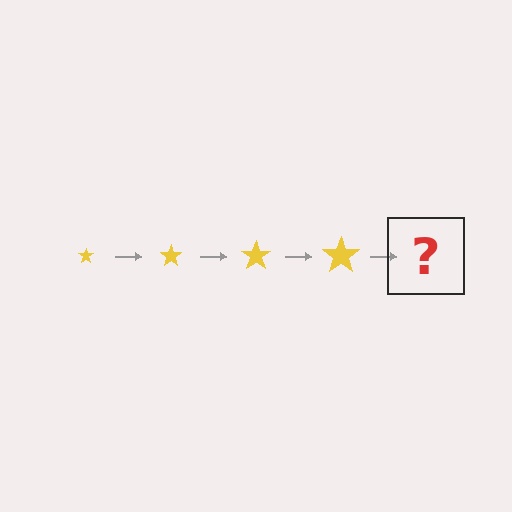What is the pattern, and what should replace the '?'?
The pattern is that the star gets progressively larger each step. The '?' should be a yellow star, larger than the previous one.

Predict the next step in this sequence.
The next step is a yellow star, larger than the previous one.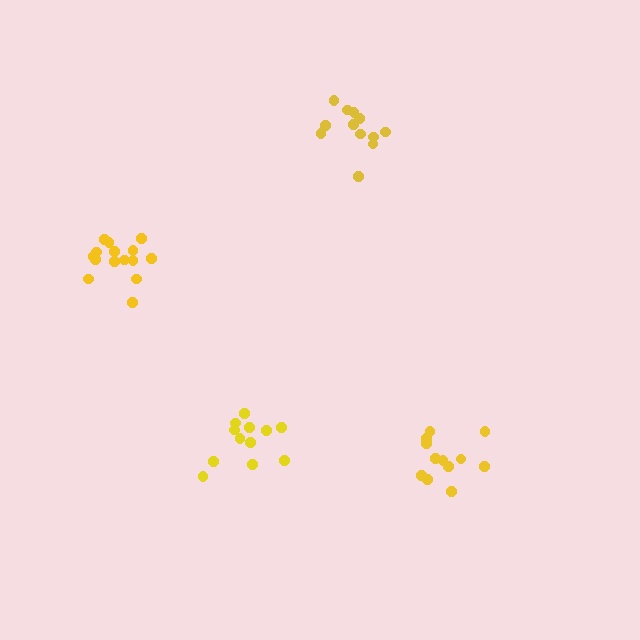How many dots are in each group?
Group 1: 12 dots, Group 2: 12 dots, Group 3: 12 dots, Group 4: 15 dots (51 total).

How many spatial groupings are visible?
There are 4 spatial groupings.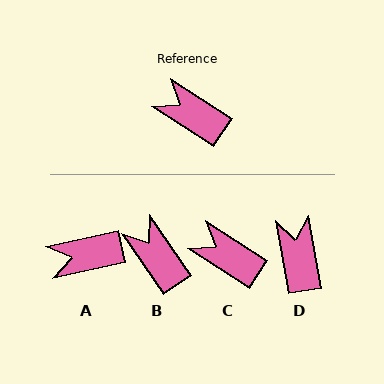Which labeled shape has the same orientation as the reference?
C.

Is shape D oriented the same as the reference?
No, it is off by about 47 degrees.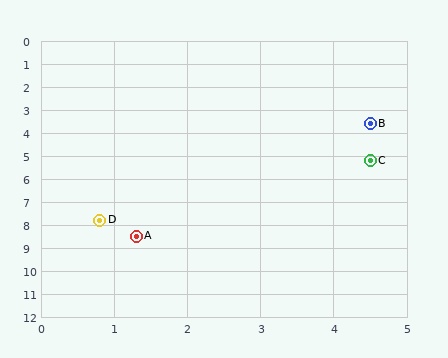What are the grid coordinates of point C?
Point C is at approximately (4.5, 5.2).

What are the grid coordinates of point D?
Point D is at approximately (0.8, 7.8).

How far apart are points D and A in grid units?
Points D and A are about 0.9 grid units apart.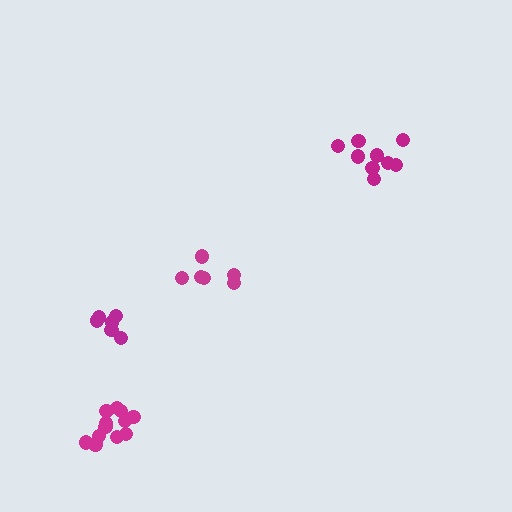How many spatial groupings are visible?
There are 4 spatial groupings.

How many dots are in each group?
Group 1: 6 dots, Group 2: 12 dots, Group 3: 9 dots, Group 4: 6 dots (33 total).